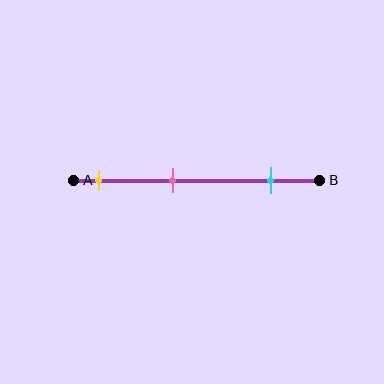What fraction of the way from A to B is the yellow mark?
The yellow mark is approximately 10% (0.1) of the way from A to B.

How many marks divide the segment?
There are 3 marks dividing the segment.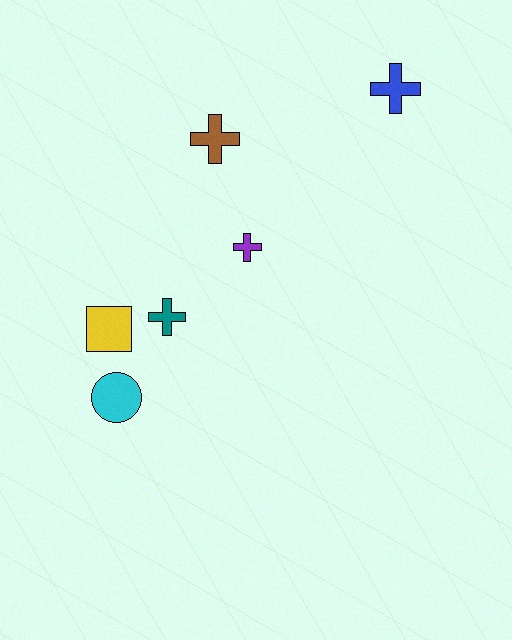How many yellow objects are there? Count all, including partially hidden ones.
There is 1 yellow object.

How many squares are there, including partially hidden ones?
There is 1 square.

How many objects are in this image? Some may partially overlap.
There are 6 objects.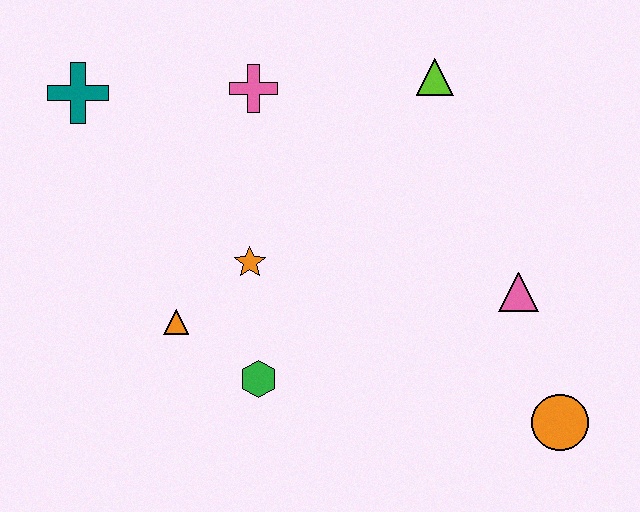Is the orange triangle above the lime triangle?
No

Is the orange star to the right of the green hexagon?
No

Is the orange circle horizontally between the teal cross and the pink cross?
No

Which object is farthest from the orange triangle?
The orange circle is farthest from the orange triangle.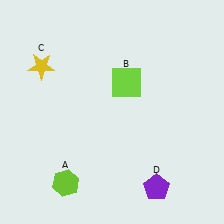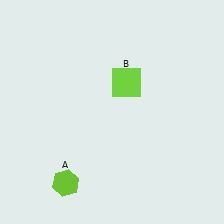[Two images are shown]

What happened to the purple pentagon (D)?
The purple pentagon (D) was removed in Image 2. It was in the bottom-right area of Image 1.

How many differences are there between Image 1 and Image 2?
There are 2 differences between the two images.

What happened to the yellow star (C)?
The yellow star (C) was removed in Image 2. It was in the top-left area of Image 1.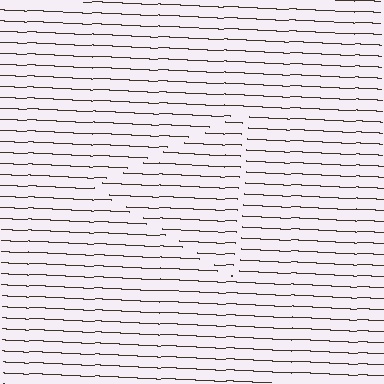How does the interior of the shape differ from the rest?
The interior of the shape contains the same grating, shifted by half a period — the contour is defined by the phase discontinuity where line-ends from the inner and outer gratings abut.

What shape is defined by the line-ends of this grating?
An illusory triangle. The interior of the shape contains the same grating, shifted by half a period — the contour is defined by the phase discontinuity where line-ends from the inner and outer gratings abut.